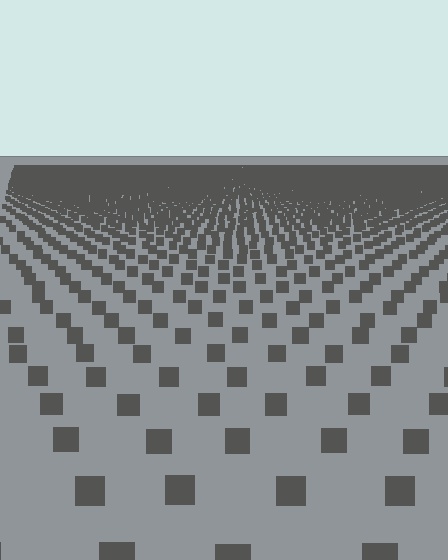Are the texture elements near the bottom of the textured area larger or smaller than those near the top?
Larger. Near the bottom, elements are closer to the viewer and appear at a bigger on-screen size.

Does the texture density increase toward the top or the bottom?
Density increases toward the top.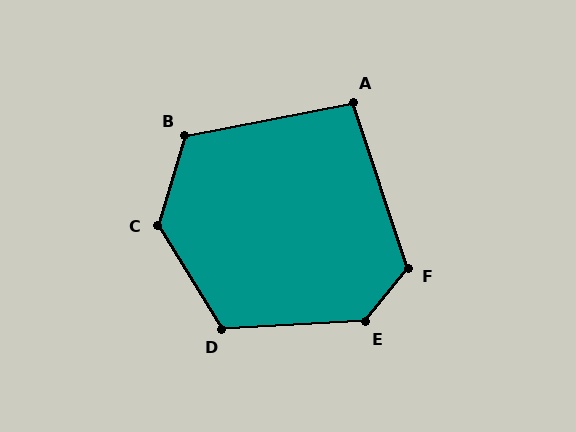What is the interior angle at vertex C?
Approximately 131 degrees (obtuse).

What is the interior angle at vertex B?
Approximately 118 degrees (obtuse).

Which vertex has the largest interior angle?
E, at approximately 132 degrees.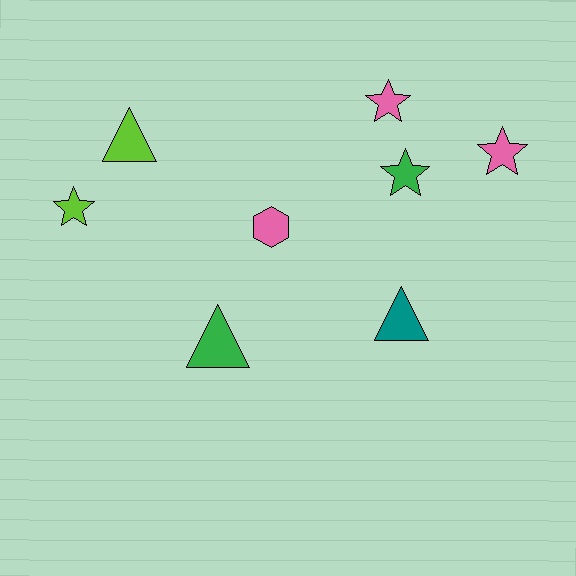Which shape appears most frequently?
Star, with 4 objects.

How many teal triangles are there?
There is 1 teal triangle.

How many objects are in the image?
There are 8 objects.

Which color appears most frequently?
Pink, with 3 objects.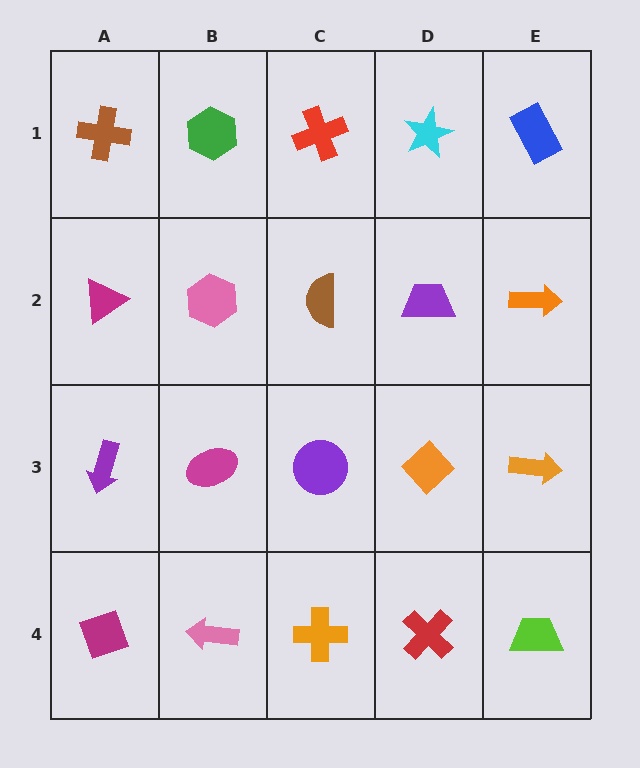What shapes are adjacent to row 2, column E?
A blue rectangle (row 1, column E), an orange arrow (row 3, column E), a purple trapezoid (row 2, column D).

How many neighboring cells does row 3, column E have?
3.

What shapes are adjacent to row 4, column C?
A purple circle (row 3, column C), a pink arrow (row 4, column B), a red cross (row 4, column D).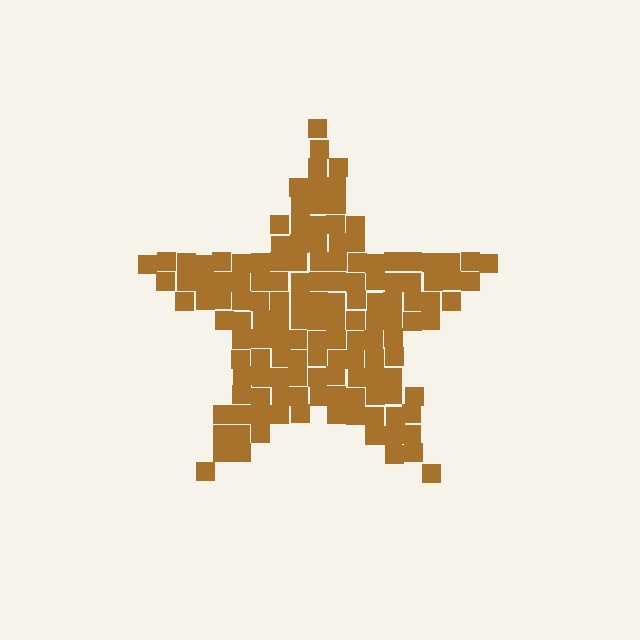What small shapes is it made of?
It is made of small squares.